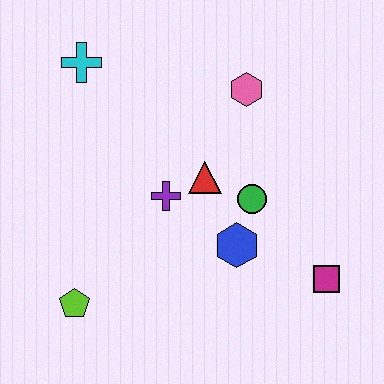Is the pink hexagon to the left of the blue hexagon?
No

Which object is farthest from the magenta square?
The cyan cross is farthest from the magenta square.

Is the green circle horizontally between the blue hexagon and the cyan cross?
No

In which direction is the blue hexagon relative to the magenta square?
The blue hexagon is to the left of the magenta square.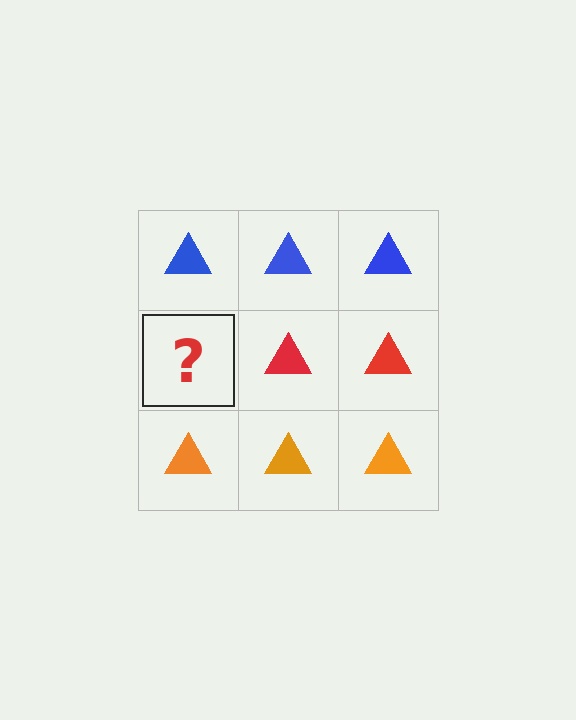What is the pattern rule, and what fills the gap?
The rule is that each row has a consistent color. The gap should be filled with a red triangle.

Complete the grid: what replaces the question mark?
The question mark should be replaced with a red triangle.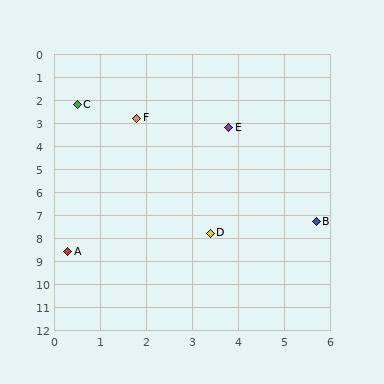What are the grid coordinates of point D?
Point D is at approximately (3.4, 7.8).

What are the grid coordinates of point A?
Point A is at approximately (0.3, 8.6).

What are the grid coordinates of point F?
Point F is at approximately (1.8, 2.8).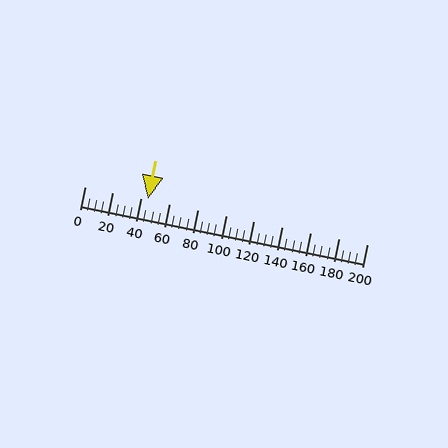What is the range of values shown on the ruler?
The ruler shows values from 0 to 200.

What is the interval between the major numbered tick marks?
The major tick marks are spaced 20 units apart.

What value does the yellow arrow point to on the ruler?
The yellow arrow points to approximately 45.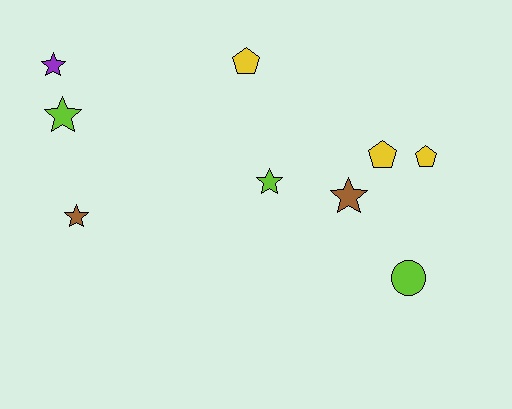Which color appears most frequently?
Yellow, with 3 objects.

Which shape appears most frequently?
Star, with 5 objects.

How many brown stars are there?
There are 2 brown stars.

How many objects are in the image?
There are 9 objects.